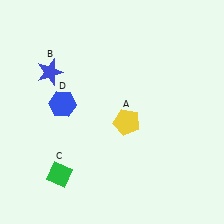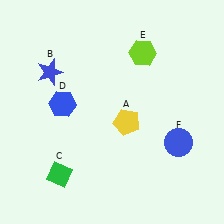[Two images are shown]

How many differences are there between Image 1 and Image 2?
There are 2 differences between the two images.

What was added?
A lime hexagon (E), a blue circle (F) were added in Image 2.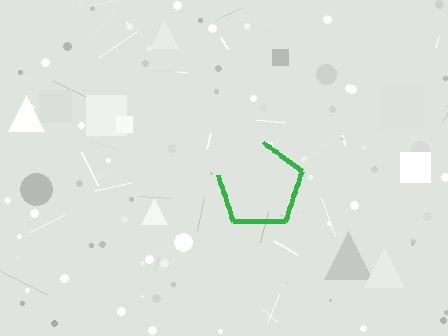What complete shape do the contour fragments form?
The contour fragments form a pentagon.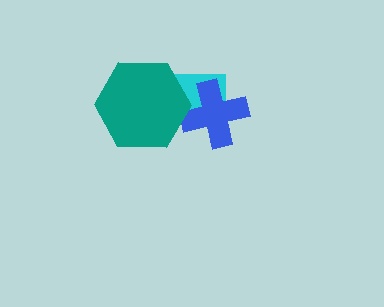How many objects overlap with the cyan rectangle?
2 objects overlap with the cyan rectangle.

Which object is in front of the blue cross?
The teal hexagon is in front of the blue cross.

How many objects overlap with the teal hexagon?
2 objects overlap with the teal hexagon.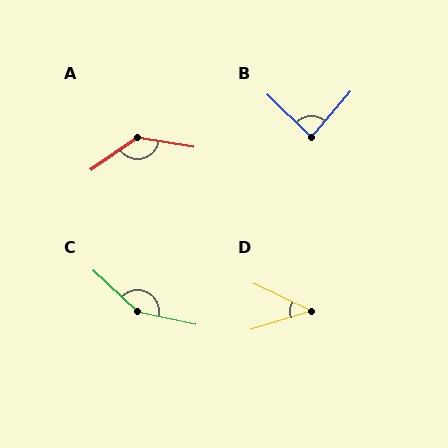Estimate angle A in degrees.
Approximately 136 degrees.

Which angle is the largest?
C, at approximately 149 degrees.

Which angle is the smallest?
D, at approximately 42 degrees.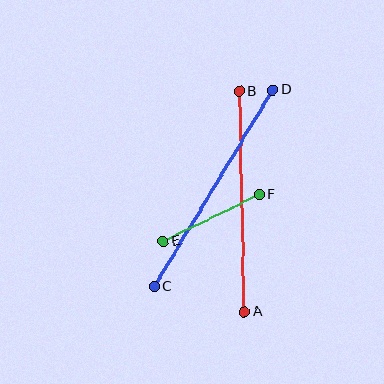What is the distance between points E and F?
The distance is approximately 107 pixels.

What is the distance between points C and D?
The distance is approximately 230 pixels.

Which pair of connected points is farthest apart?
Points C and D are farthest apart.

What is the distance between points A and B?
The distance is approximately 221 pixels.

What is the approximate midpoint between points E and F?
The midpoint is at approximately (211, 218) pixels.